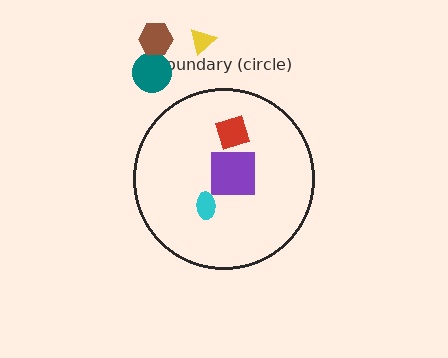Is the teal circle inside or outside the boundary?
Outside.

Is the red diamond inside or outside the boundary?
Inside.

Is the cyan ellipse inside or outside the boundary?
Inside.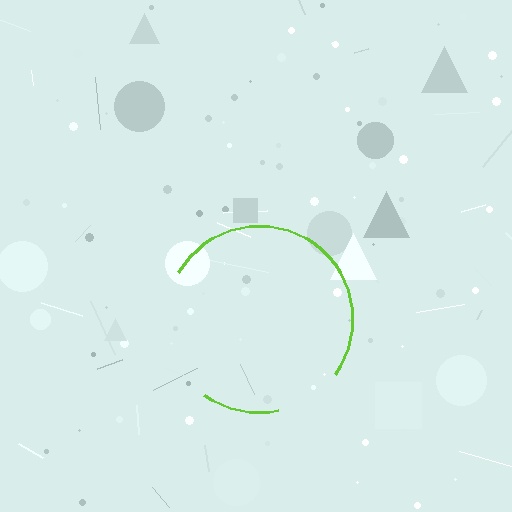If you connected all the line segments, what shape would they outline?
They would outline a circle.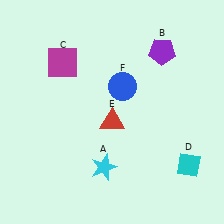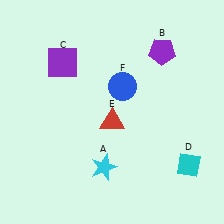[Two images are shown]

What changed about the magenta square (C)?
In Image 1, C is magenta. In Image 2, it changed to purple.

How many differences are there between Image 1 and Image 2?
There is 1 difference between the two images.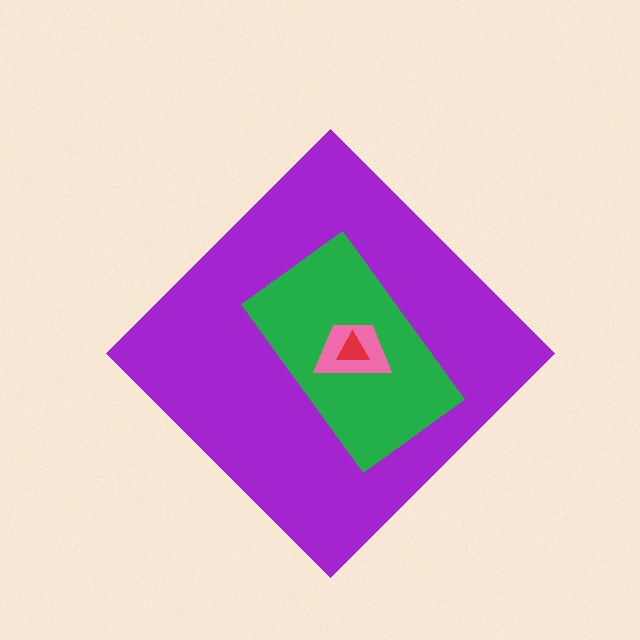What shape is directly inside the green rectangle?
The pink trapezoid.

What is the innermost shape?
The red triangle.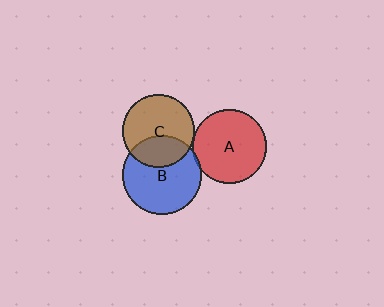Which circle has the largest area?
Circle B (blue).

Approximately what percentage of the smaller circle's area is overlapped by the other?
Approximately 35%.